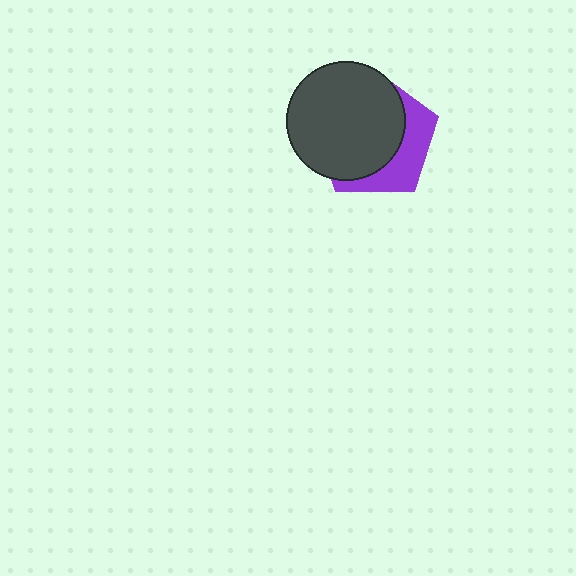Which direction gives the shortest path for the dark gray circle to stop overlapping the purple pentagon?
Moving left gives the shortest separation.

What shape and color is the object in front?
The object in front is a dark gray circle.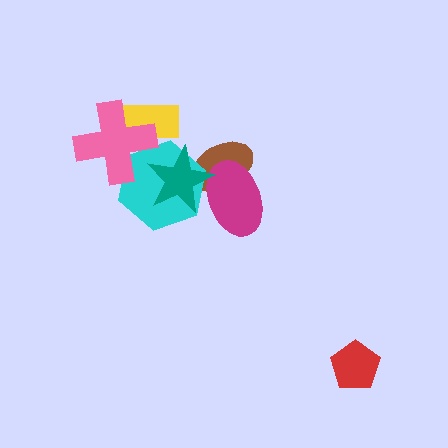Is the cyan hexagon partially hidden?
Yes, it is partially covered by another shape.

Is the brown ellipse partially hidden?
Yes, it is partially covered by another shape.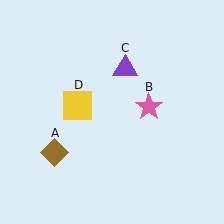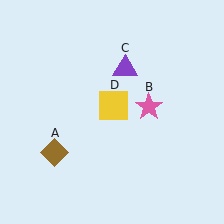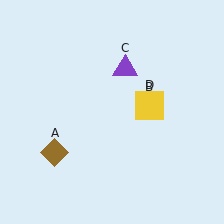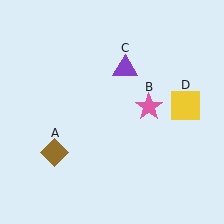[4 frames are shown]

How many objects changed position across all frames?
1 object changed position: yellow square (object D).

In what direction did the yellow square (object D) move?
The yellow square (object D) moved right.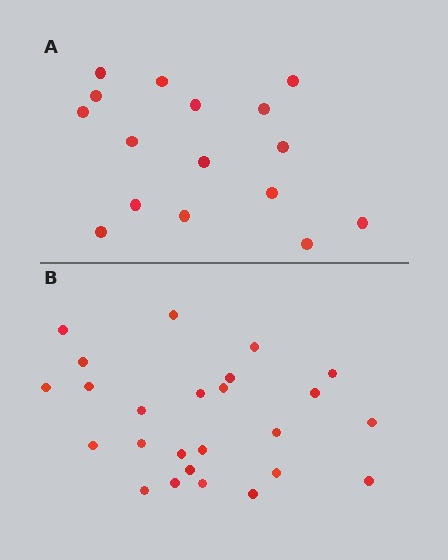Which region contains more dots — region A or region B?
Region B (the bottom region) has more dots.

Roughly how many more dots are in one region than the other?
Region B has roughly 8 or so more dots than region A.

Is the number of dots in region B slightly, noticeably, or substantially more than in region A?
Region B has substantially more. The ratio is roughly 1.6 to 1.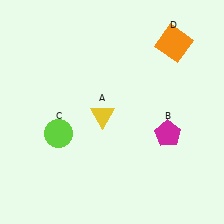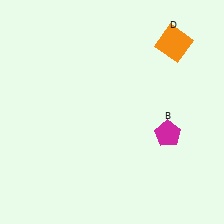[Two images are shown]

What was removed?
The lime circle (C), the yellow triangle (A) were removed in Image 2.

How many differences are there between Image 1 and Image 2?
There are 2 differences between the two images.